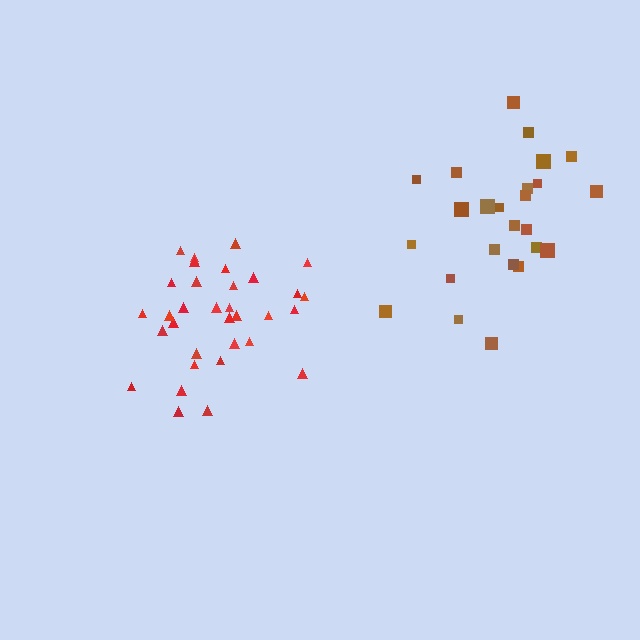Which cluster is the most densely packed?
Red.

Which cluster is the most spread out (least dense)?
Brown.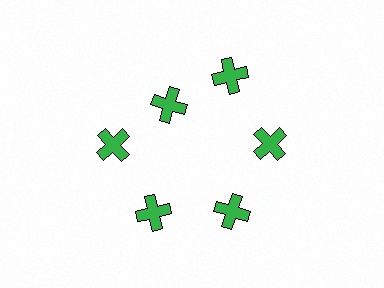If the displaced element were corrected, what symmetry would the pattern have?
It would have 6-fold rotational symmetry — the pattern would map onto itself every 60 degrees.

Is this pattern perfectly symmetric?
No. The 6 green crosses are arranged in a ring, but one element near the 11 o'clock position is pulled inward toward the center, breaking the 6-fold rotational symmetry.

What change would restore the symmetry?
The symmetry would be restored by moving it outward, back onto the ring so that all 6 crosses sit at equal angles and equal distance from the center.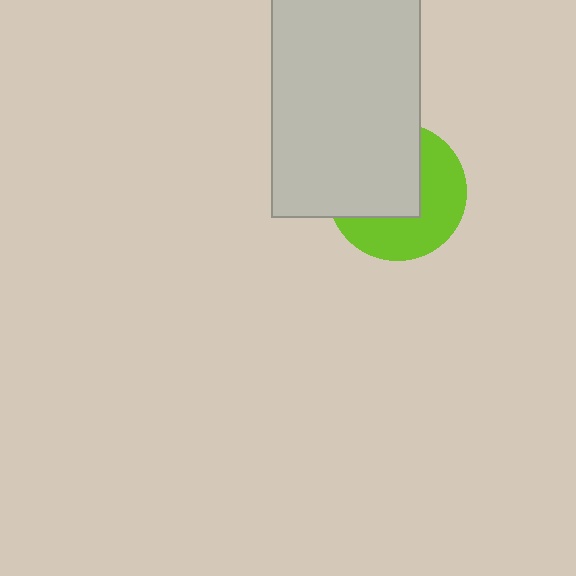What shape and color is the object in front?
The object in front is a light gray rectangle.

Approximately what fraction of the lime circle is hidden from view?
Roughly 51% of the lime circle is hidden behind the light gray rectangle.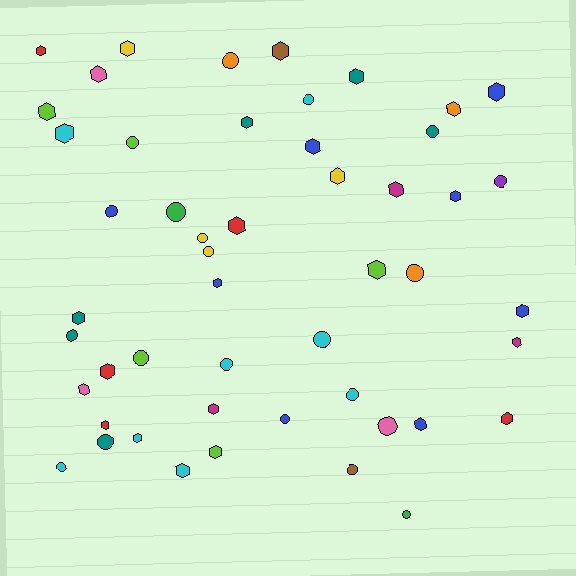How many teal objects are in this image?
There are 6 teal objects.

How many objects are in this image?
There are 50 objects.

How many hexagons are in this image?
There are 29 hexagons.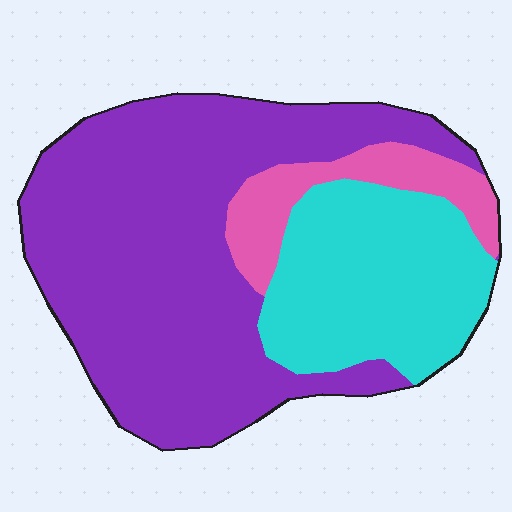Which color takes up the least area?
Pink, at roughly 10%.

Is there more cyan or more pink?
Cyan.